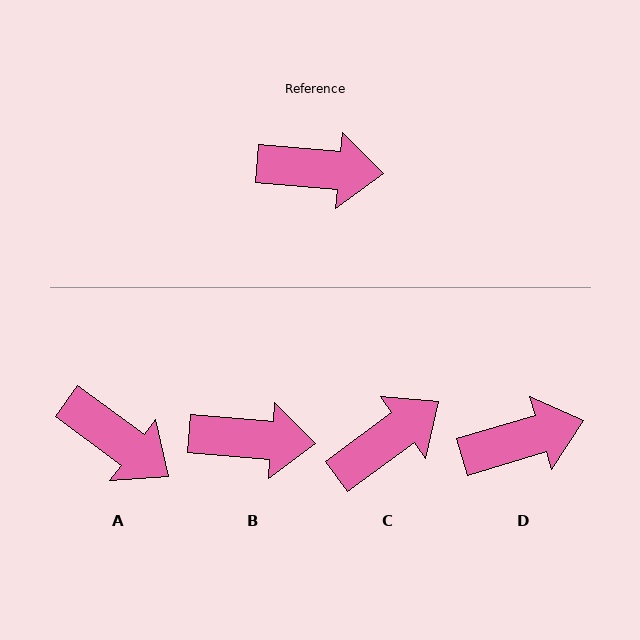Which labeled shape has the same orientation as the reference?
B.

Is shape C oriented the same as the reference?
No, it is off by about 41 degrees.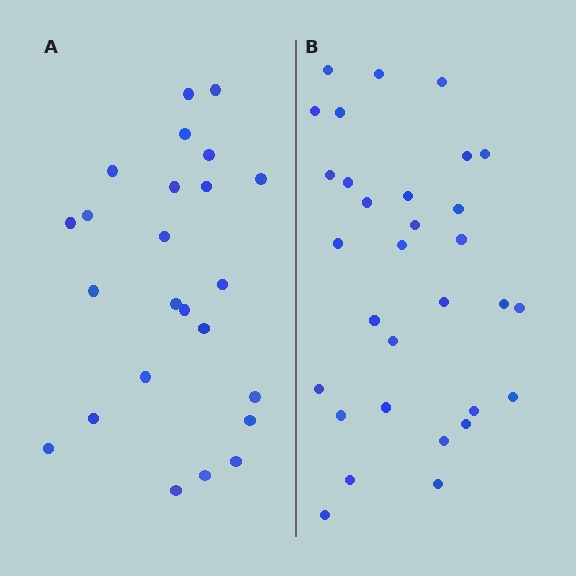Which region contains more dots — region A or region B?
Region B (the right region) has more dots.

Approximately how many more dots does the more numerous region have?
Region B has roughly 8 or so more dots than region A.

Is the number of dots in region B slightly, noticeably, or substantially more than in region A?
Region B has noticeably more, but not dramatically so. The ratio is roughly 1.3 to 1.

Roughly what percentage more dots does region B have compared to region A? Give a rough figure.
About 30% more.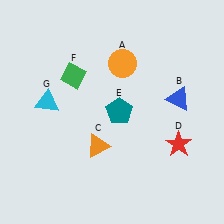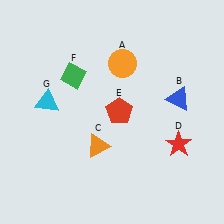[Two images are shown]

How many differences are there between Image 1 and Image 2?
There is 1 difference between the two images.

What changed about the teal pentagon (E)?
In Image 1, E is teal. In Image 2, it changed to red.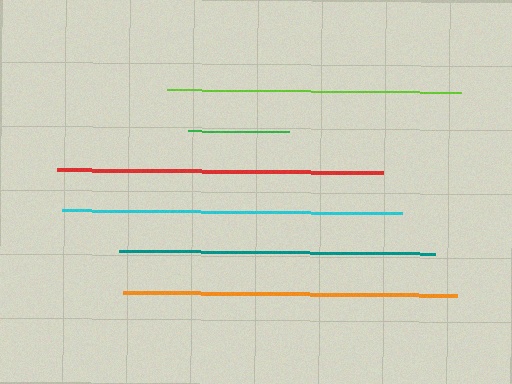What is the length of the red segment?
The red segment is approximately 326 pixels long.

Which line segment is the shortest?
The green line is the shortest at approximately 101 pixels.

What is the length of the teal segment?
The teal segment is approximately 316 pixels long.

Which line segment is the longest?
The cyan line is the longest at approximately 339 pixels.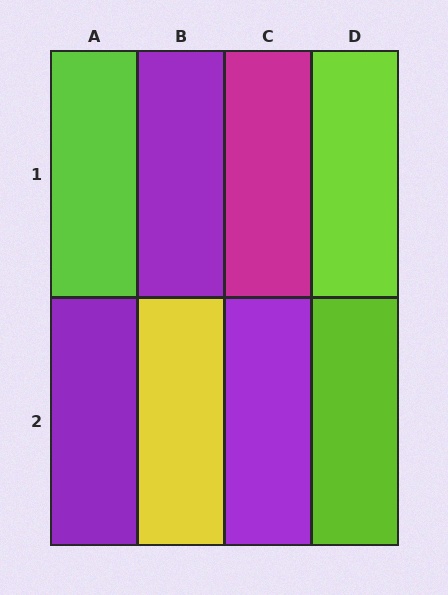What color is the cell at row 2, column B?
Yellow.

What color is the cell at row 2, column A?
Purple.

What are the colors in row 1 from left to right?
Lime, purple, magenta, lime.